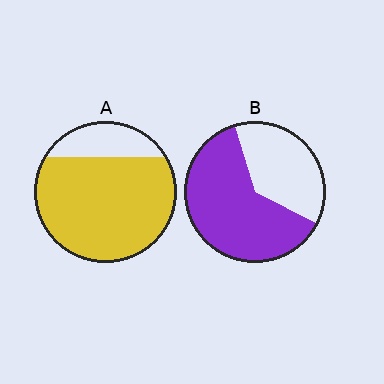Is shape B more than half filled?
Yes.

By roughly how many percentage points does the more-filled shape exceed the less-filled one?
By roughly 15 percentage points (A over B).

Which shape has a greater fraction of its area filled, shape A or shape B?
Shape A.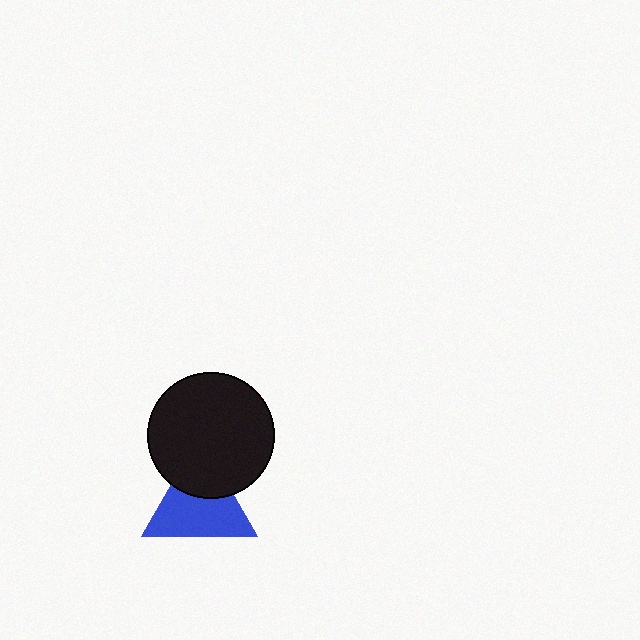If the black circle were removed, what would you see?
You would see the complete blue triangle.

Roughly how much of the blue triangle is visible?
Most of it is visible (roughly 65%).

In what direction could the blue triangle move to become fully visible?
The blue triangle could move down. That would shift it out from behind the black circle entirely.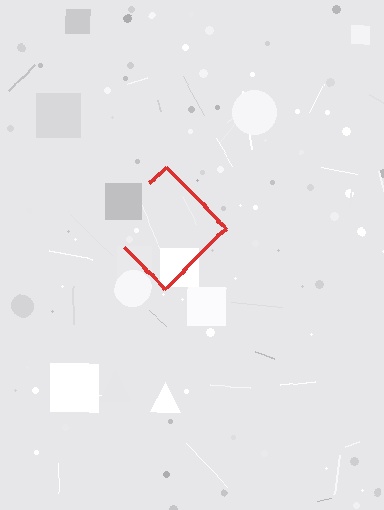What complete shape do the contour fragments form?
The contour fragments form a diamond.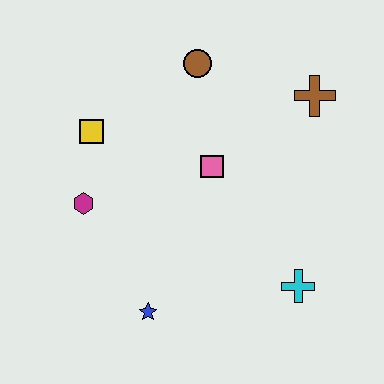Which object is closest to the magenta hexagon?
The yellow square is closest to the magenta hexagon.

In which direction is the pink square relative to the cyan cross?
The pink square is above the cyan cross.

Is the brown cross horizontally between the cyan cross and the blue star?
No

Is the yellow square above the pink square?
Yes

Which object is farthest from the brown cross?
The blue star is farthest from the brown cross.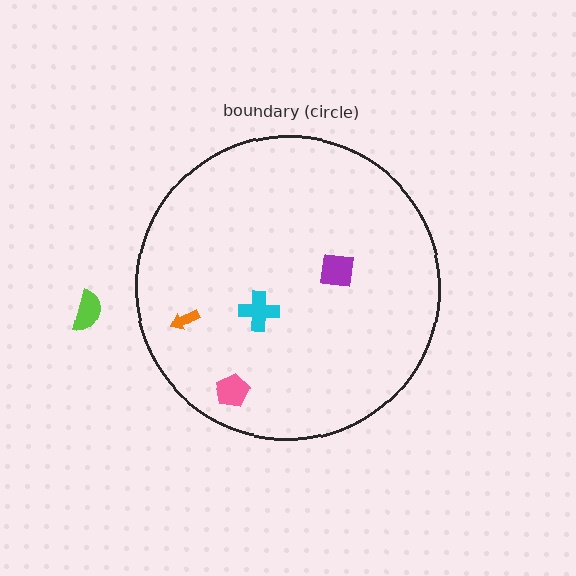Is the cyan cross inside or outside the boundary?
Inside.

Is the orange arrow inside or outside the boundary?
Inside.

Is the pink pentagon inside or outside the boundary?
Inside.